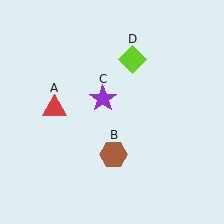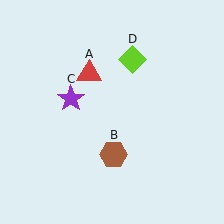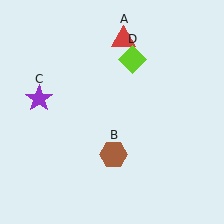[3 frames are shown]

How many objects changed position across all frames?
2 objects changed position: red triangle (object A), purple star (object C).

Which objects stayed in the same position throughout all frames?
Brown hexagon (object B) and lime diamond (object D) remained stationary.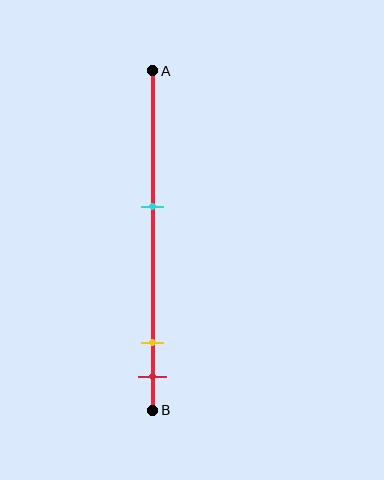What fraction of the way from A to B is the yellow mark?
The yellow mark is approximately 80% (0.8) of the way from A to B.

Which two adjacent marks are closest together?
The yellow and red marks are the closest adjacent pair.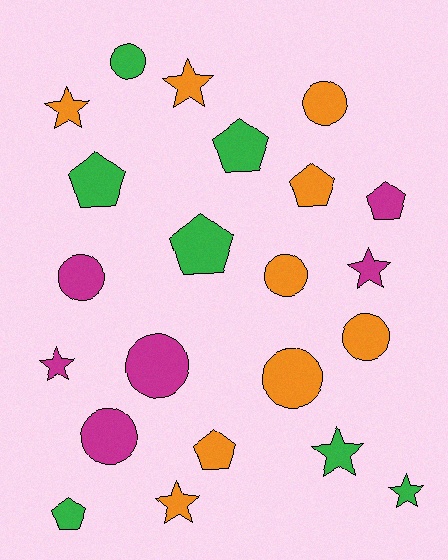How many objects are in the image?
There are 22 objects.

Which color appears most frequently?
Orange, with 9 objects.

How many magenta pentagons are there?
There is 1 magenta pentagon.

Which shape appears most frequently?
Circle, with 8 objects.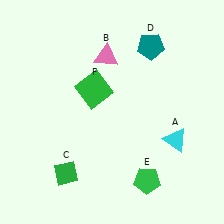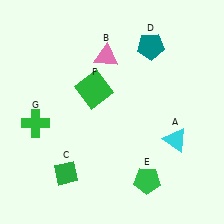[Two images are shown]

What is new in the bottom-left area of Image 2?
A green cross (G) was added in the bottom-left area of Image 2.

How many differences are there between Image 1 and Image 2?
There is 1 difference between the two images.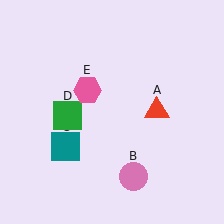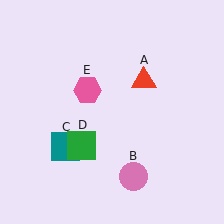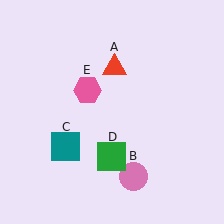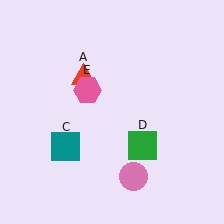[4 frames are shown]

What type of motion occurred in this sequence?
The red triangle (object A), green square (object D) rotated counterclockwise around the center of the scene.